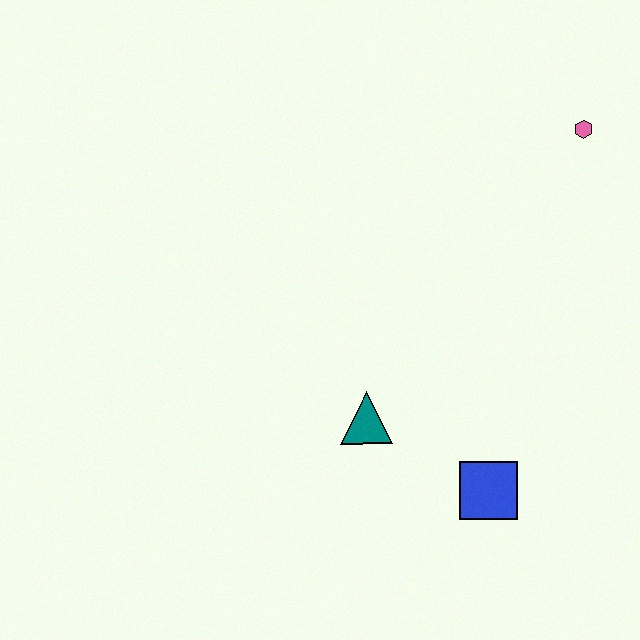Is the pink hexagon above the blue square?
Yes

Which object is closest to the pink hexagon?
The teal triangle is closest to the pink hexagon.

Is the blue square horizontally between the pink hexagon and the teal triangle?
Yes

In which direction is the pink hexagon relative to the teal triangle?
The pink hexagon is above the teal triangle.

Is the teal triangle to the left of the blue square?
Yes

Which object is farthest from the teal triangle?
The pink hexagon is farthest from the teal triangle.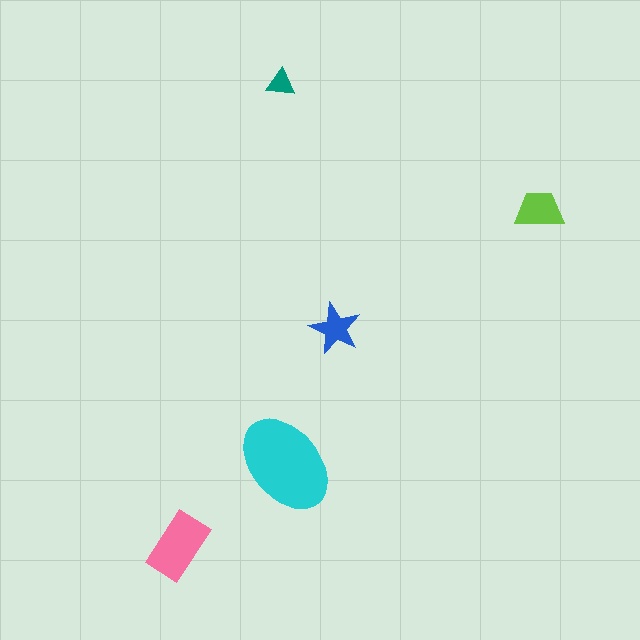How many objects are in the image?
There are 5 objects in the image.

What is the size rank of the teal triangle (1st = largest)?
5th.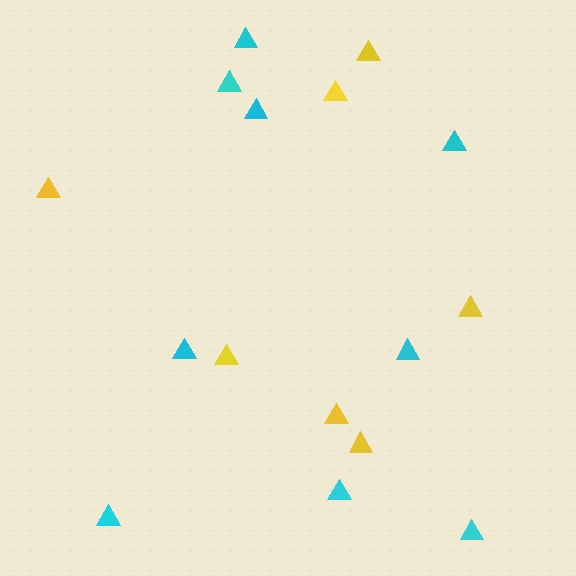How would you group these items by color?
There are 2 groups: one group of yellow triangles (7) and one group of cyan triangles (9).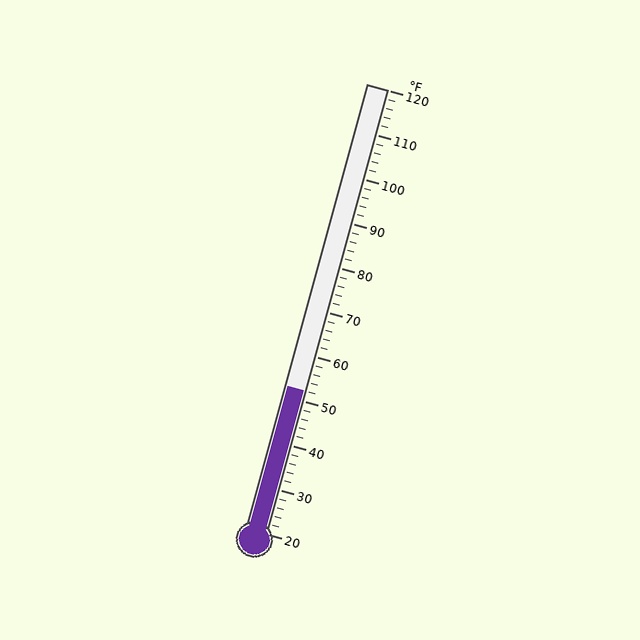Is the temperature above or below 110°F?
The temperature is below 110°F.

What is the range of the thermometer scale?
The thermometer scale ranges from 20°F to 120°F.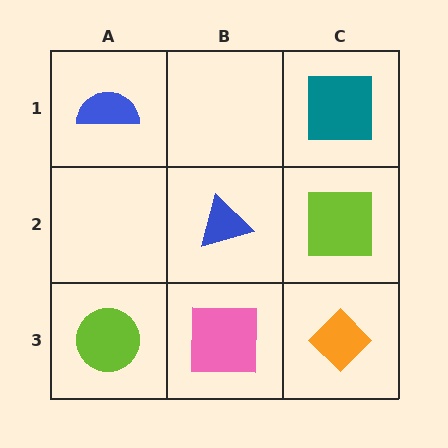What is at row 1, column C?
A teal square.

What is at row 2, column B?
A blue triangle.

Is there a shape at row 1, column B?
No, that cell is empty.